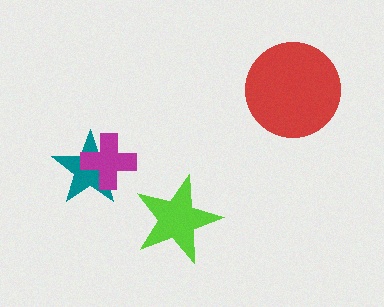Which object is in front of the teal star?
The magenta cross is in front of the teal star.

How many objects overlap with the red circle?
0 objects overlap with the red circle.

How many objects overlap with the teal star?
1 object overlaps with the teal star.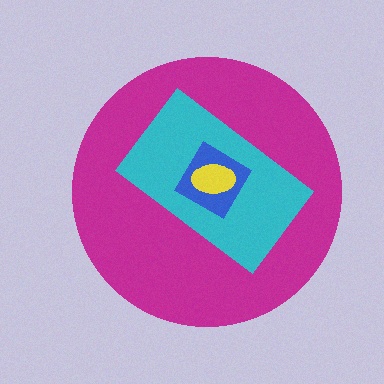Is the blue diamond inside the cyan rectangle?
Yes.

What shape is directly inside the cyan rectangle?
The blue diamond.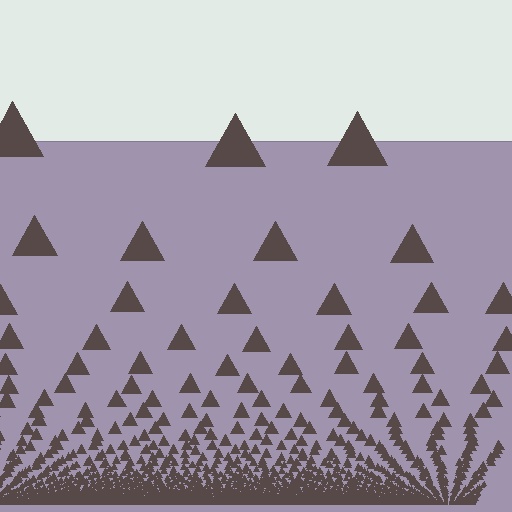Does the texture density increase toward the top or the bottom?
Density increases toward the bottom.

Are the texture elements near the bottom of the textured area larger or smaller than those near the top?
Smaller. The gradient is inverted — elements near the bottom are smaller and denser.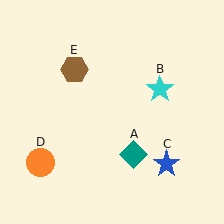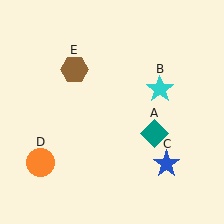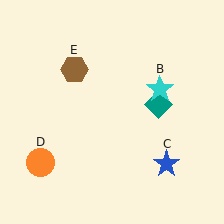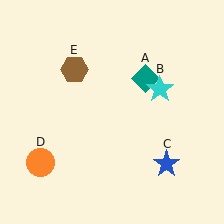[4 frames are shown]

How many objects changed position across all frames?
1 object changed position: teal diamond (object A).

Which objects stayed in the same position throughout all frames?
Cyan star (object B) and blue star (object C) and orange circle (object D) and brown hexagon (object E) remained stationary.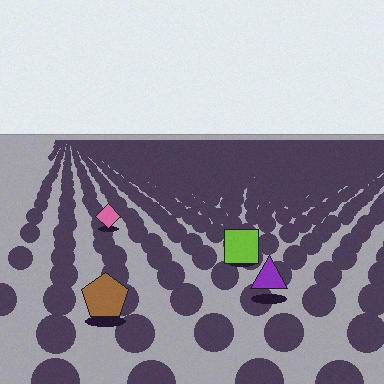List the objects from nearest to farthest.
From nearest to farthest: the brown pentagon, the purple triangle, the lime square, the pink diamond.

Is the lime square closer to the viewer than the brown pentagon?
No. The brown pentagon is closer — you can tell from the texture gradient: the ground texture is coarser near it.